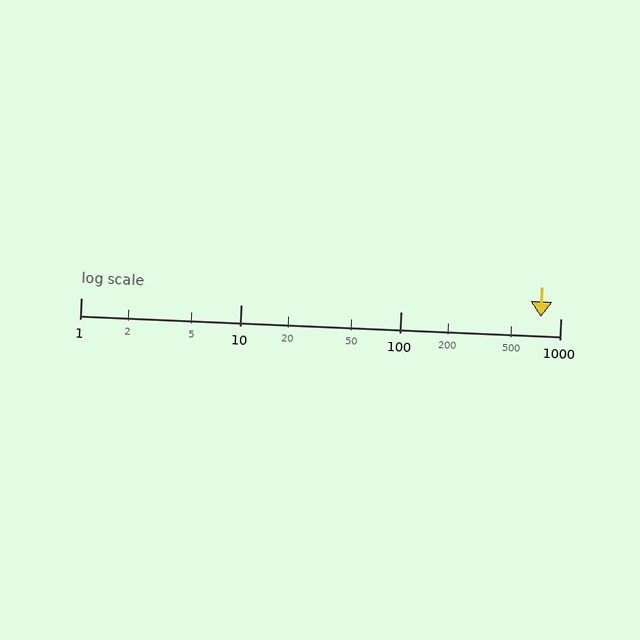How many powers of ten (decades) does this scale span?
The scale spans 3 decades, from 1 to 1000.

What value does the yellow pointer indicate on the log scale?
The pointer indicates approximately 760.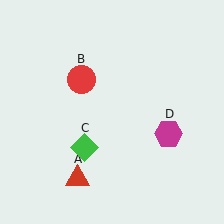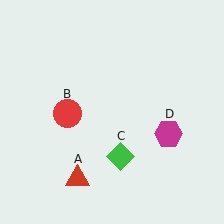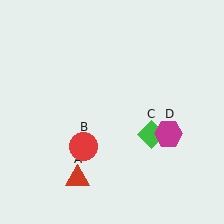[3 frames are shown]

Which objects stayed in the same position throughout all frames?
Red triangle (object A) and magenta hexagon (object D) remained stationary.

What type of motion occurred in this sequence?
The red circle (object B), green diamond (object C) rotated counterclockwise around the center of the scene.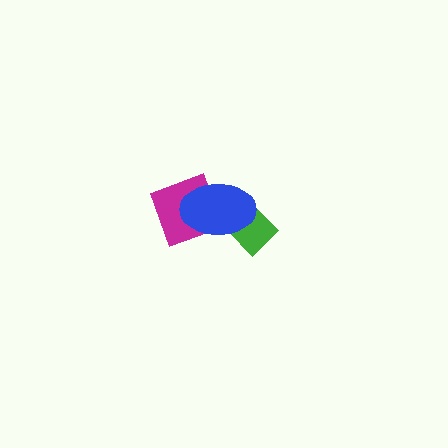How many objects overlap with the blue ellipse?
2 objects overlap with the blue ellipse.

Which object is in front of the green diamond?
The blue ellipse is in front of the green diamond.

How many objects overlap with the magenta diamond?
1 object overlaps with the magenta diamond.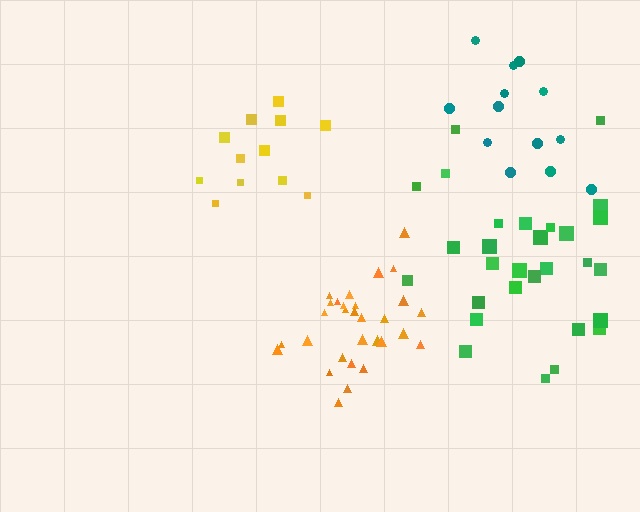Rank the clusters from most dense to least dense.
orange, green, yellow, teal.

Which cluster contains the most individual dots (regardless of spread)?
Orange (30).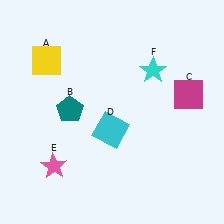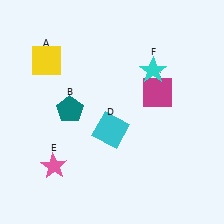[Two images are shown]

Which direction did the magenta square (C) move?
The magenta square (C) moved left.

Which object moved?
The magenta square (C) moved left.